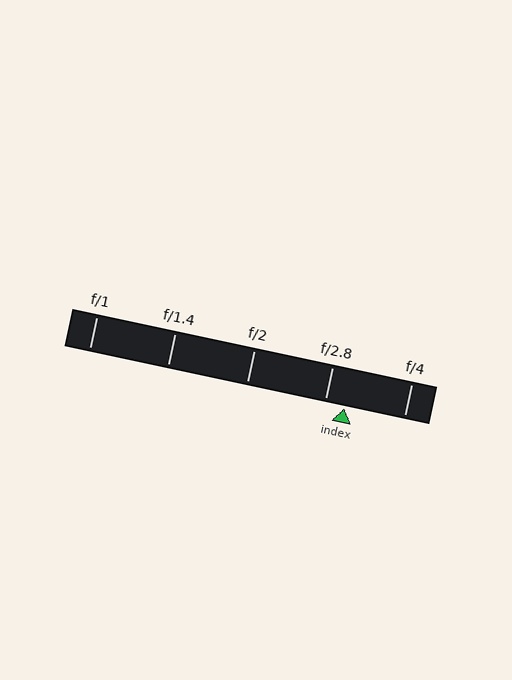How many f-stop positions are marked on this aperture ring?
There are 5 f-stop positions marked.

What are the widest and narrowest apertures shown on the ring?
The widest aperture shown is f/1 and the narrowest is f/4.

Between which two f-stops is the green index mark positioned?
The index mark is between f/2.8 and f/4.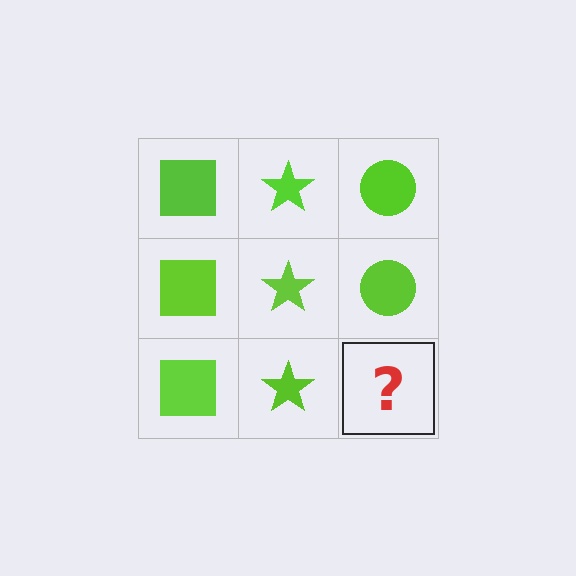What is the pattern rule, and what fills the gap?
The rule is that each column has a consistent shape. The gap should be filled with a lime circle.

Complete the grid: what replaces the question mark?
The question mark should be replaced with a lime circle.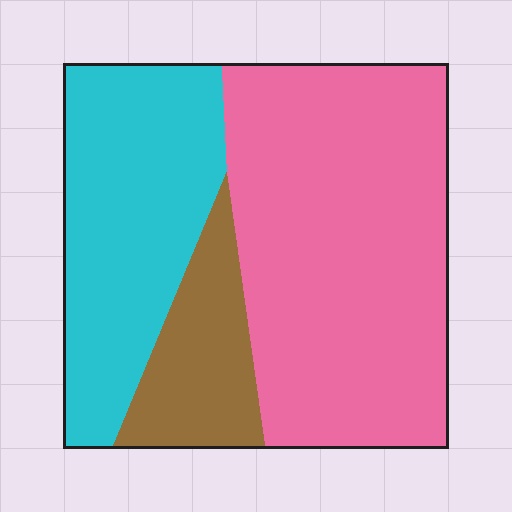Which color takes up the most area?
Pink, at roughly 55%.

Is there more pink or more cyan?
Pink.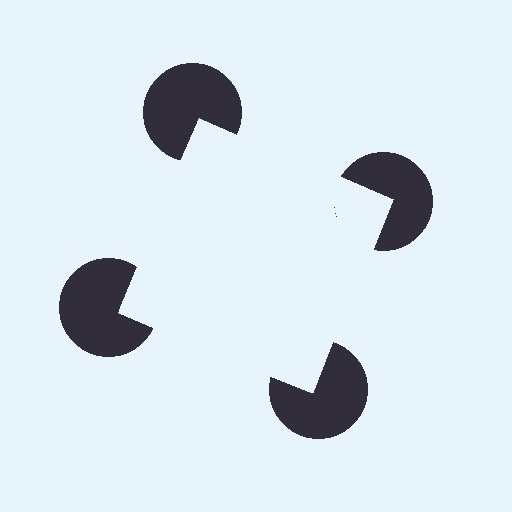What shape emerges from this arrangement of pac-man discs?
An illusory square — its edges are inferred from the aligned wedge cuts in the pac-man discs, not physically drawn.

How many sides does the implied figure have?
4 sides.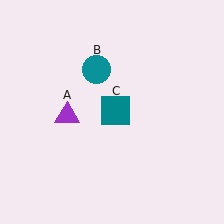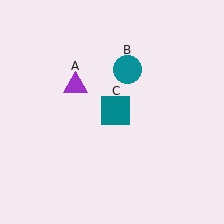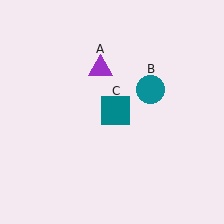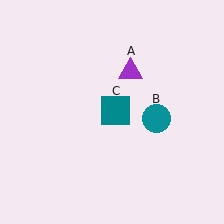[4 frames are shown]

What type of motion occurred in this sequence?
The purple triangle (object A), teal circle (object B) rotated clockwise around the center of the scene.